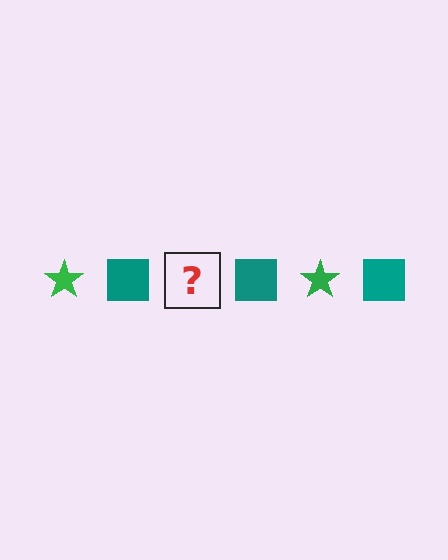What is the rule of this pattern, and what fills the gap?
The rule is that the pattern alternates between green star and teal square. The gap should be filled with a green star.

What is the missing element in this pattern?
The missing element is a green star.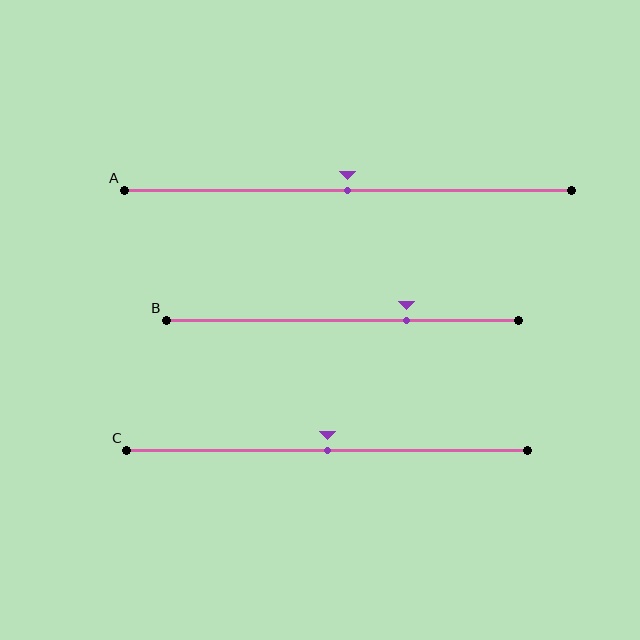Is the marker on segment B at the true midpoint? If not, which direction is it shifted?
No, the marker on segment B is shifted to the right by about 18% of the segment length.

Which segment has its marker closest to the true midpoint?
Segment A has its marker closest to the true midpoint.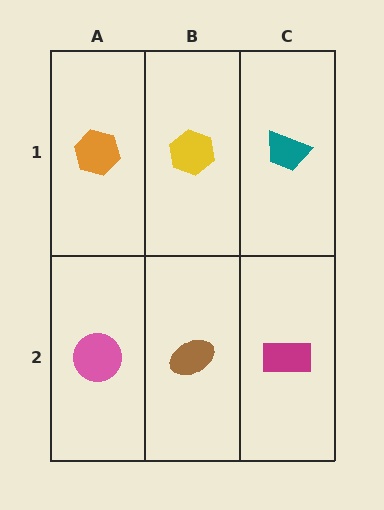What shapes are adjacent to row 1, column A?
A pink circle (row 2, column A), a yellow hexagon (row 1, column B).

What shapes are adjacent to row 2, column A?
An orange hexagon (row 1, column A), a brown ellipse (row 2, column B).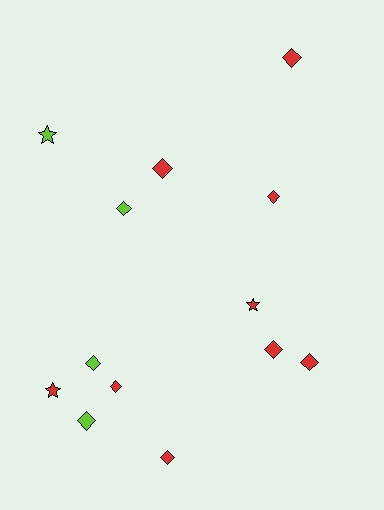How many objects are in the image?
There are 13 objects.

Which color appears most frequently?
Red, with 9 objects.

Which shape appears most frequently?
Diamond, with 10 objects.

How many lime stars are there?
There is 1 lime star.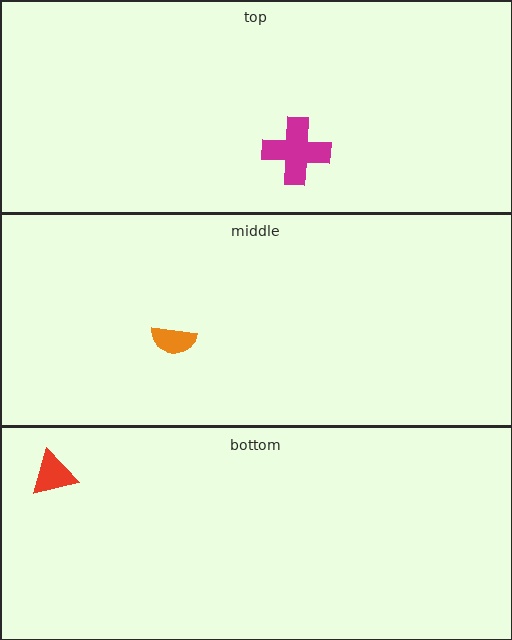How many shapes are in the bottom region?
1.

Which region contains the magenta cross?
The top region.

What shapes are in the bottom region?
The red triangle.